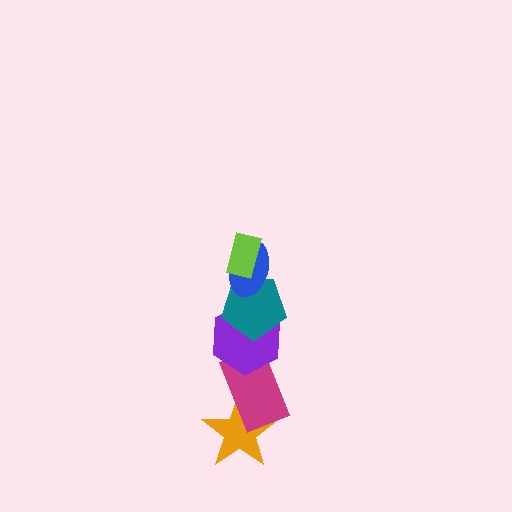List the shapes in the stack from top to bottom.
From top to bottom: the lime rectangle, the blue ellipse, the teal pentagon, the purple hexagon, the magenta rectangle, the orange star.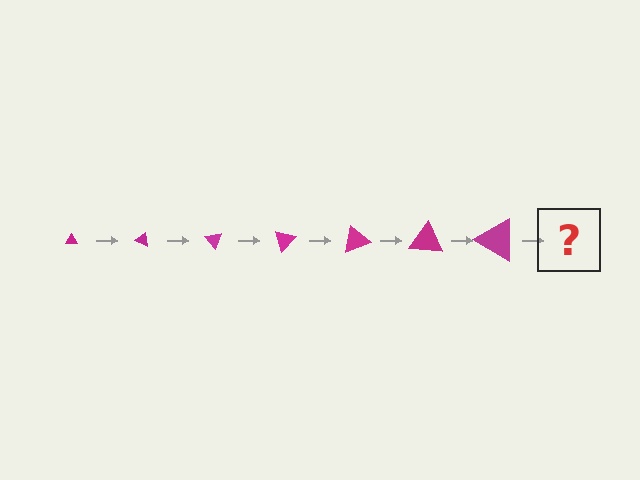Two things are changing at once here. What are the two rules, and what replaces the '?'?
The two rules are that the triangle grows larger each step and it rotates 25 degrees each step. The '?' should be a triangle, larger than the previous one and rotated 175 degrees from the start.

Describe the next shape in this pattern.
It should be a triangle, larger than the previous one and rotated 175 degrees from the start.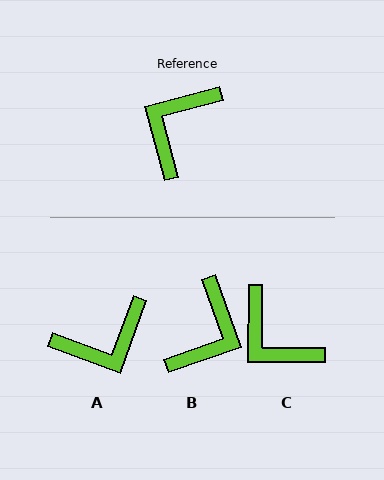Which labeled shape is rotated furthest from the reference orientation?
B, about 175 degrees away.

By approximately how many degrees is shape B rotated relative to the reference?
Approximately 175 degrees clockwise.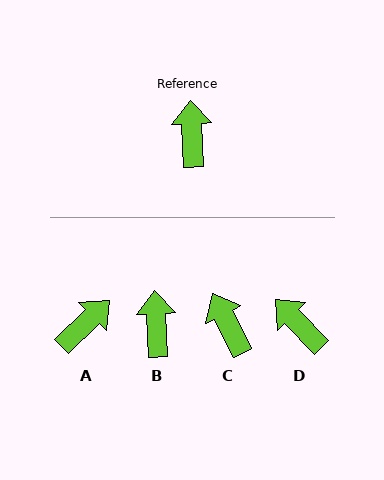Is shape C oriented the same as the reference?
No, it is off by about 24 degrees.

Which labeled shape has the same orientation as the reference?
B.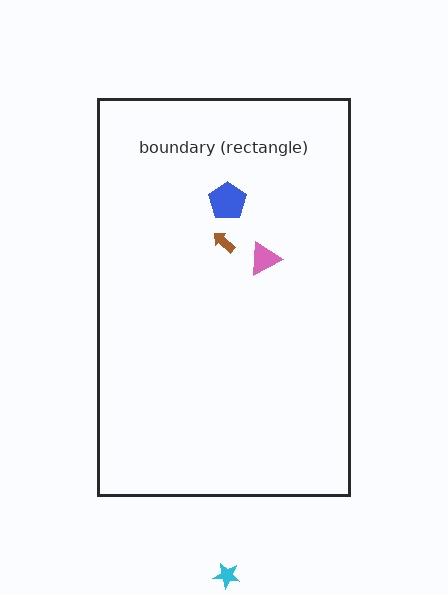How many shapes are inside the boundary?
3 inside, 1 outside.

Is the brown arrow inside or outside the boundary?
Inside.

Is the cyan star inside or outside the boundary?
Outside.